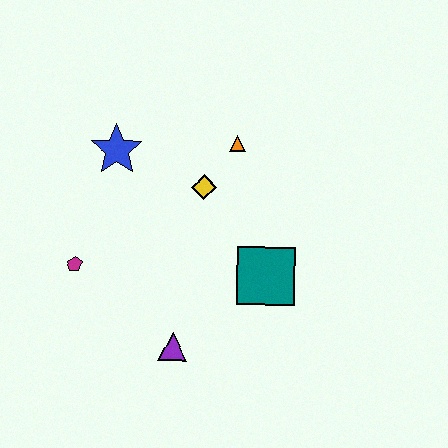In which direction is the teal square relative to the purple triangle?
The teal square is to the right of the purple triangle.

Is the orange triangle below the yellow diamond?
No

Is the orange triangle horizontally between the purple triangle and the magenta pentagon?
No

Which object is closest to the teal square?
The yellow diamond is closest to the teal square.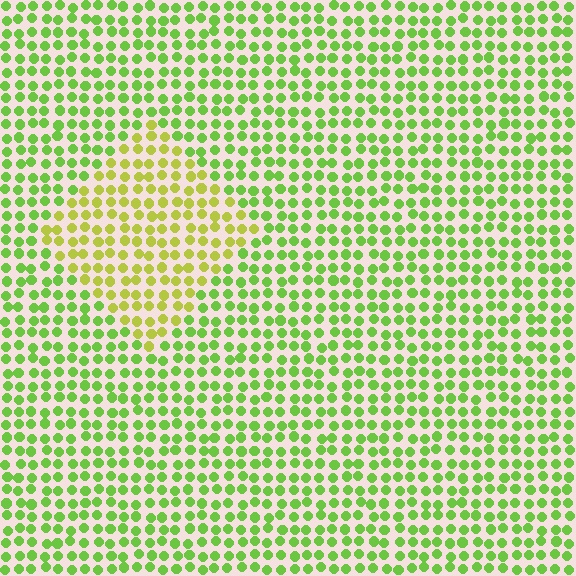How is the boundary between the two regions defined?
The boundary is defined purely by a slight shift in hue (about 32 degrees). Spacing, size, and orientation are identical on both sides.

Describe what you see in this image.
The image is filled with small lime elements in a uniform arrangement. A diamond-shaped region is visible where the elements are tinted to a slightly different hue, forming a subtle color boundary.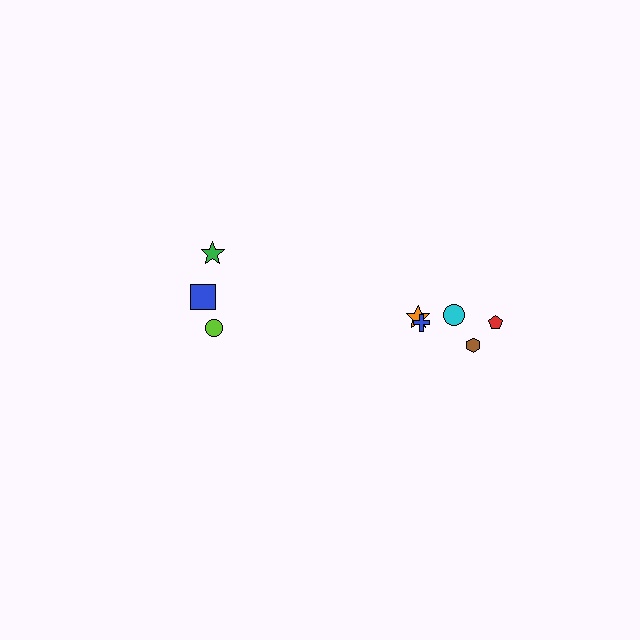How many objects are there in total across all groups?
There are 8 objects.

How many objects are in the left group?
There are 3 objects.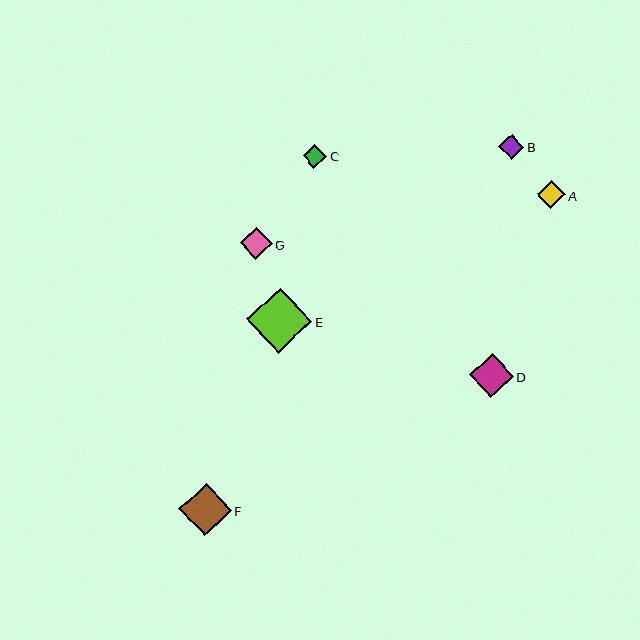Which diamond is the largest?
Diamond E is the largest with a size of approximately 65 pixels.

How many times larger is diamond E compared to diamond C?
Diamond E is approximately 2.8 times the size of diamond C.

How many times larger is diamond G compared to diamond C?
Diamond G is approximately 1.4 times the size of diamond C.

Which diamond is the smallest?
Diamond C is the smallest with a size of approximately 23 pixels.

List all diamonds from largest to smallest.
From largest to smallest: E, F, D, G, A, B, C.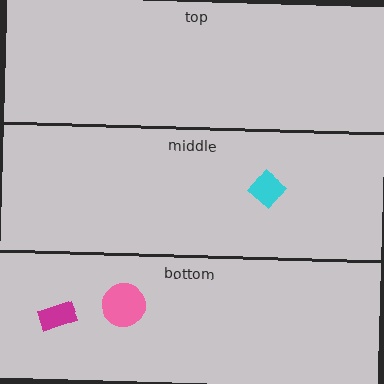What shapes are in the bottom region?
The magenta rectangle, the pink circle.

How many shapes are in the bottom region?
2.